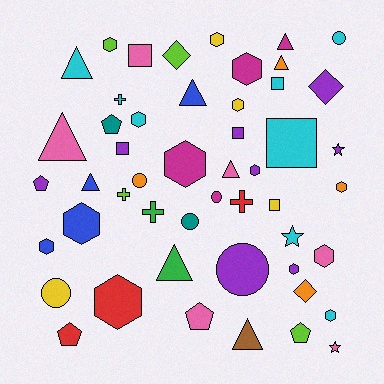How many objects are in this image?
There are 50 objects.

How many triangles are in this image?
There are 9 triangles.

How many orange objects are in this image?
There are 4 orange objects.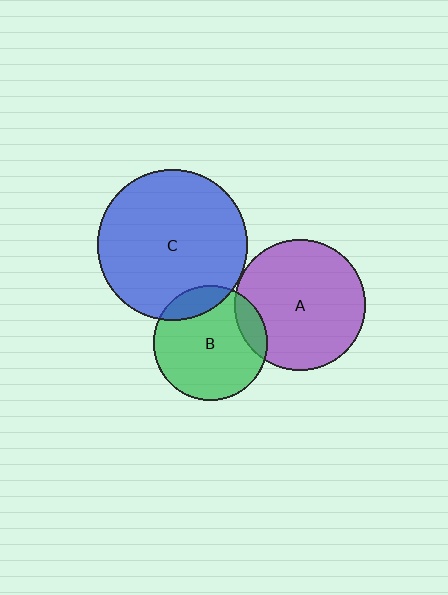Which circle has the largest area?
Circle C (blue).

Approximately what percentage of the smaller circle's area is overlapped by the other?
Approximately 15%.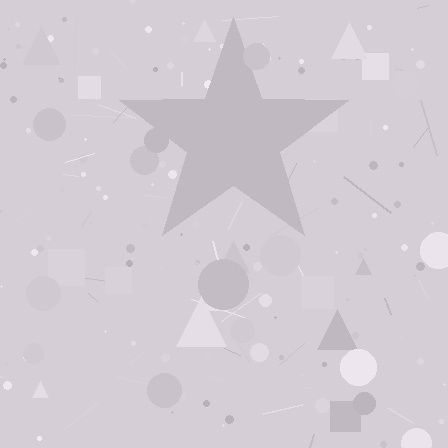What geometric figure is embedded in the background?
A star is embedded in the background.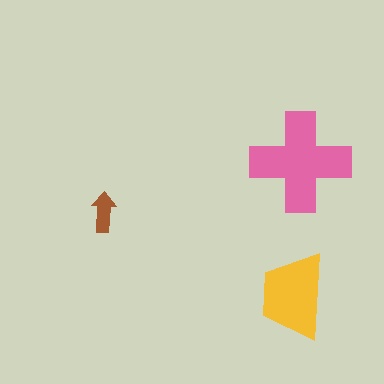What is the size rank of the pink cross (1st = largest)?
1st.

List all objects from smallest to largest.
The brown arrow, the yellow trapezoid, the pink cross.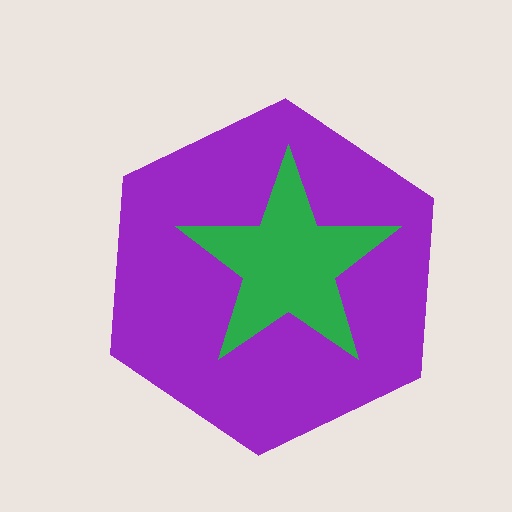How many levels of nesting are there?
2.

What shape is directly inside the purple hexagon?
The green star.